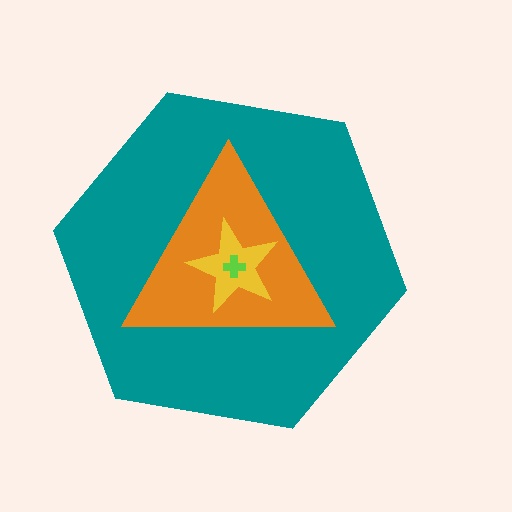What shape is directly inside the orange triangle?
The yellow star.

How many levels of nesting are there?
4.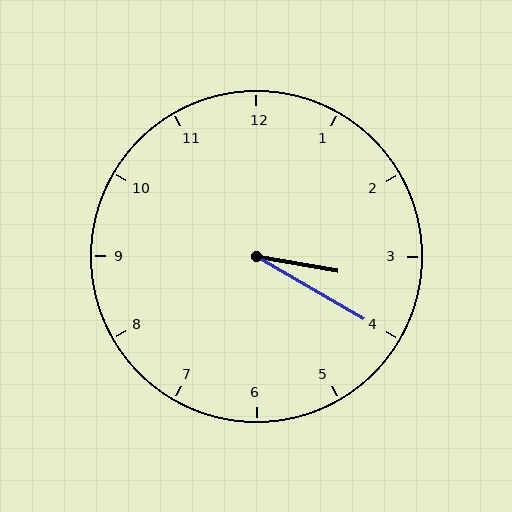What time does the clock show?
3:20.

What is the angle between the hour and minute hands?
Approximately 20 degrees.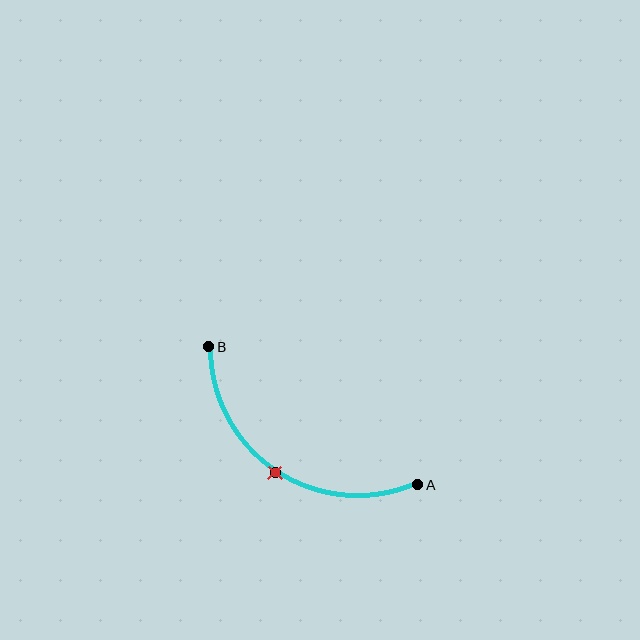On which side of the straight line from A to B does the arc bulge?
The arc bulges below the straight line connecting A and B.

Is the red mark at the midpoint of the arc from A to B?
Yes. The red mark lies on the arc at equal arc-length from both A and B — it is the arc midpoint.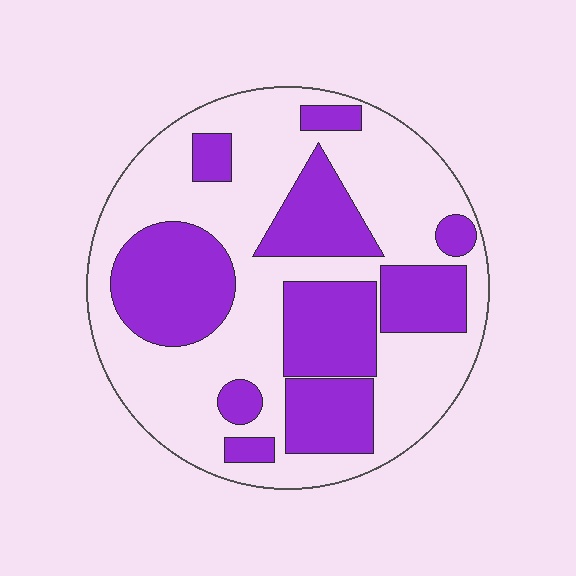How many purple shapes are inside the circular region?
10.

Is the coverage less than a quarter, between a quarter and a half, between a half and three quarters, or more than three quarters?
Between a quarter and a half.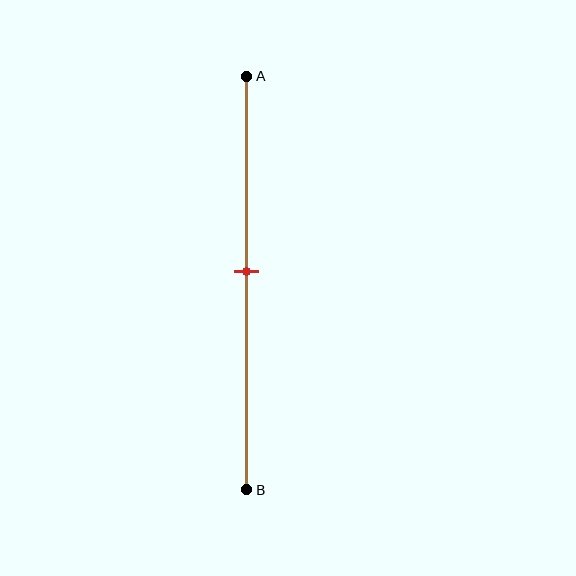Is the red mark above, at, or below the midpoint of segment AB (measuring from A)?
The red mark is approximately at the midpoint of segment AB.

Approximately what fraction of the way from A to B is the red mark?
The red mark is approximately 45% of the way from A to B.